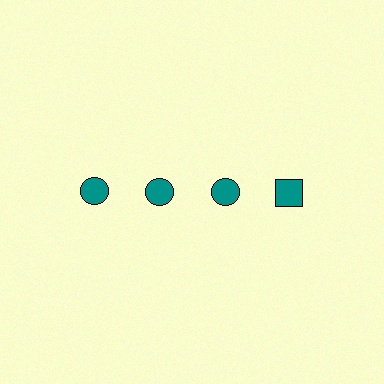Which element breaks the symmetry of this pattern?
The teal square in the top row, second from right column breaks the symmetry. All other shapes are teal circles.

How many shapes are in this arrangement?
There are 4 shapes arranged in a grid pattern.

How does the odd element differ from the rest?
It has a different shape: square instead of circle.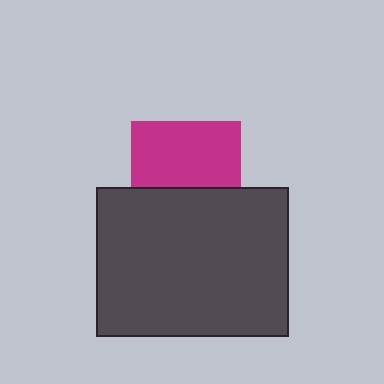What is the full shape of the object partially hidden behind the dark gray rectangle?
The partially hidden object is a magenta square.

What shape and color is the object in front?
The object in front is a dark gray rectangle.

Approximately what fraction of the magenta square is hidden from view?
Roughly 39% of the magenta square is hidden behind the dark gray rectangle.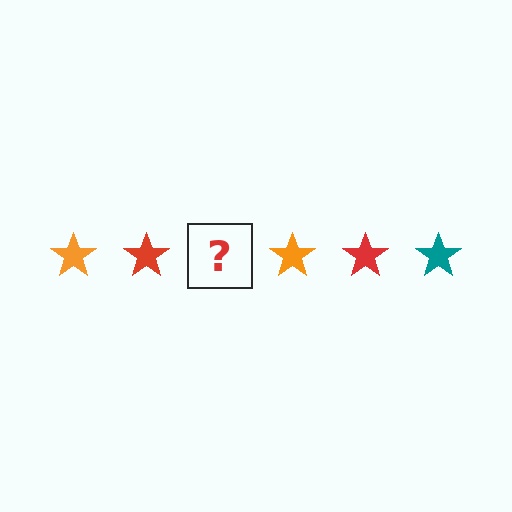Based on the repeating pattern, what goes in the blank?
The blank should be a teal star.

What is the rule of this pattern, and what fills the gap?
The rule is that the pattern cycles through orange, red, teal stars. The gap should be filled with a teal star.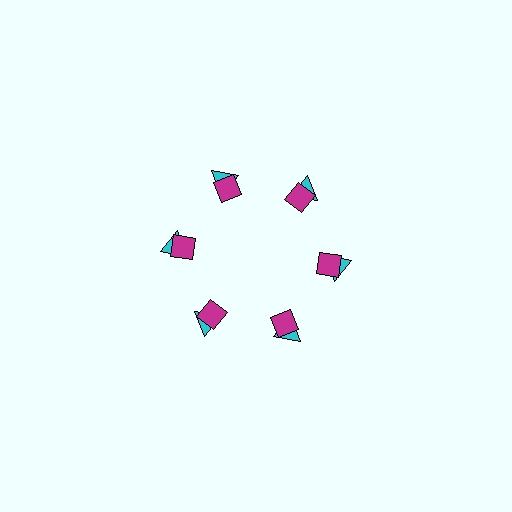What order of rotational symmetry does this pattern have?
This pattern has 6-fold rotational symmetry.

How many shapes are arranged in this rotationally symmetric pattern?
There are 12 shapes, arranged in 6 groups of 2.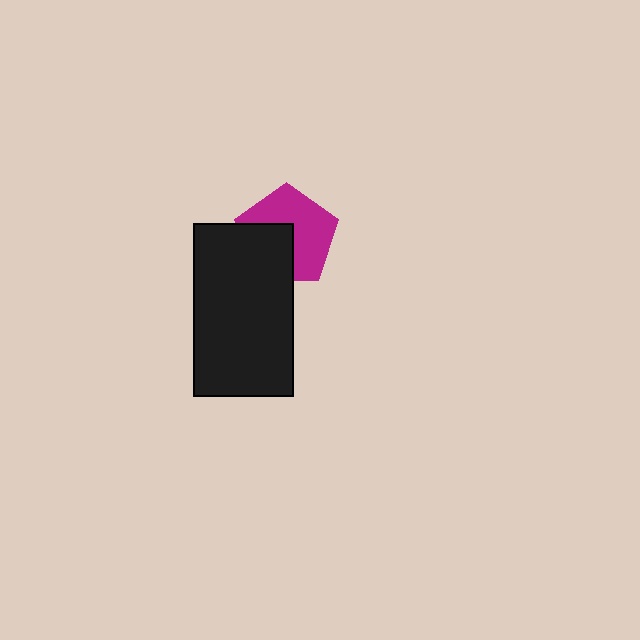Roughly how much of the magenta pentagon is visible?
About half of it is visible (roughly 61%).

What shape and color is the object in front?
The object in front is a black rectangle.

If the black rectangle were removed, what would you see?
You would see the complete magenta pentagon.